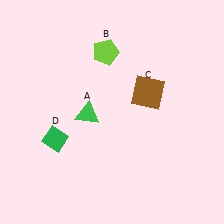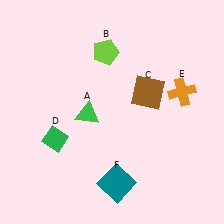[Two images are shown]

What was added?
An orange cross (E), a teal square (F) were added in Image 2.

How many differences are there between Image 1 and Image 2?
There are 2 differences between the two images.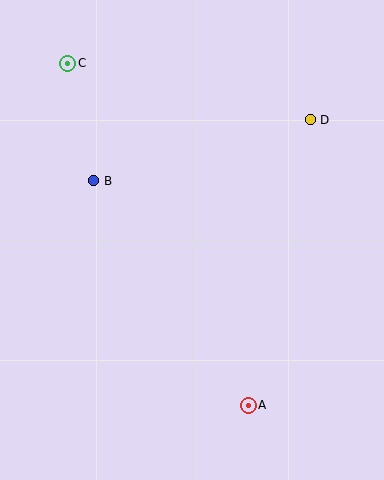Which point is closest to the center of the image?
Point B at (94, 181) is closest to the center.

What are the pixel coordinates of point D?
Point D is at (310, 120).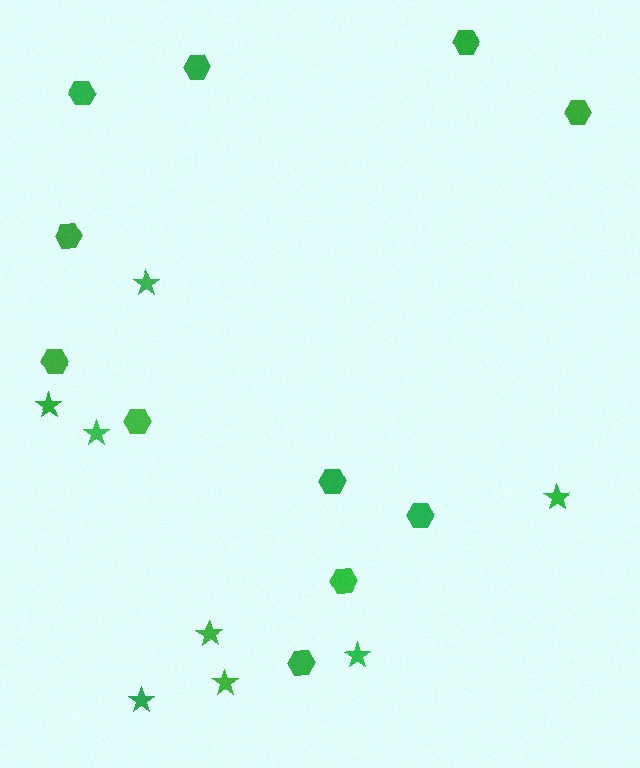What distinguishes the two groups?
There are 2 groups: one group of hexagons (11) and one group of stars (8).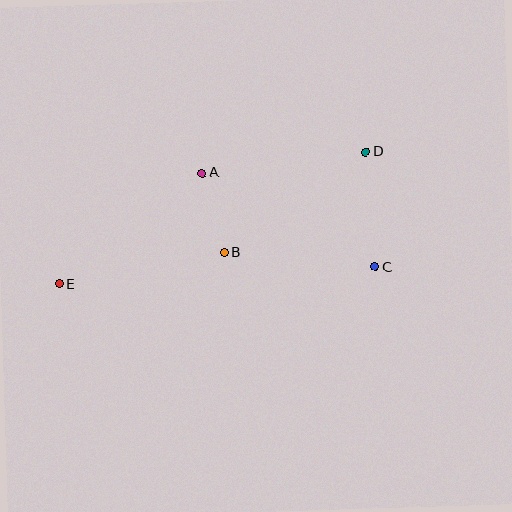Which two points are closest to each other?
Points A and B are closest to each other.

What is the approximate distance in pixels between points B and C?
The distance between B and C is approximately 152 pixels.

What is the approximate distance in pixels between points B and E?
The distance between B and E is approximately 168 pixels.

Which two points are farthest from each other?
Points D and E are farthest from each other.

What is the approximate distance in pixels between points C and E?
The distance between C and E is approximately 317 pixels.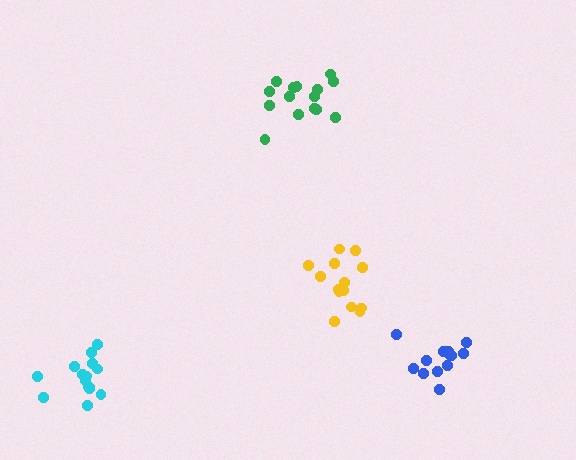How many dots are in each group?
Group 1: 15 dots, Group 2: 15 dots, Group 3: 14 dots, Group 4: 13 dots (57 total).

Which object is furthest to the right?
The blue cluster is rightmost.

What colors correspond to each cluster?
The clusters are colored: green, cyan, yellow, blue.